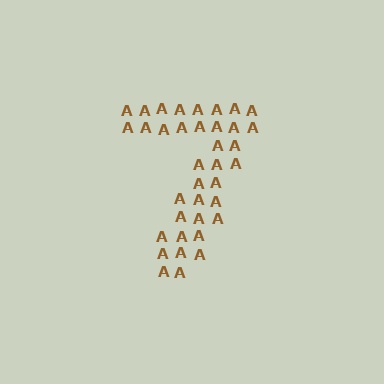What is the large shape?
The large shape is the digit 7.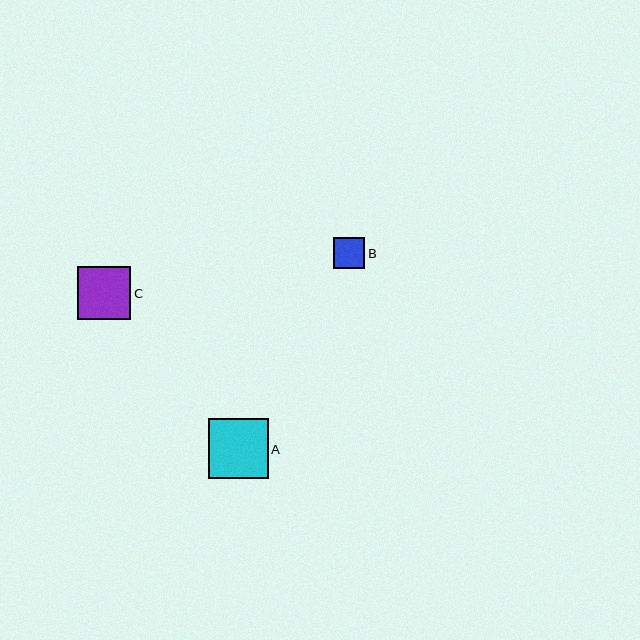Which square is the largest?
Square A is the largest with a size of approximately 60 pixels.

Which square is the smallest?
Square B is the smallest with a size of approximately 31 pixels.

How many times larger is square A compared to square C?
Square A is approximately 1.1 times the size of square C.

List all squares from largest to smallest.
From largest to smallest: A, C, B.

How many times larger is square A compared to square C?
Square A is approximately 1.1 times the size of square C.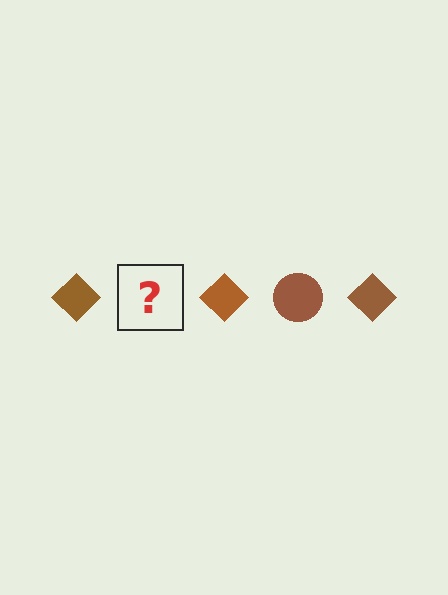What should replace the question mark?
The question mark should be replaced with a brown circle.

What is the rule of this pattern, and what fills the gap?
The rule is that the pattern cycles through diamond, circle shapes in brown. The gap should be filled with a brown circle.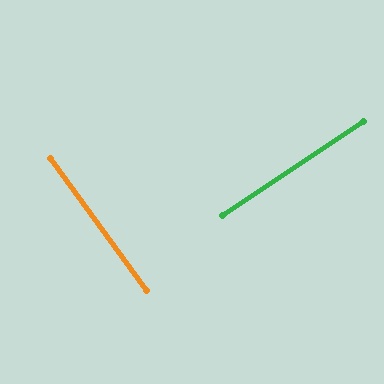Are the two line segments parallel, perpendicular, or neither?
Perpendicular — they meet at approximately 88°.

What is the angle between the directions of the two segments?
Approximately 88 degrees.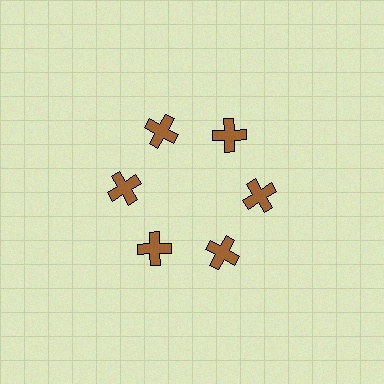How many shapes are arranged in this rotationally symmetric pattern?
There are 6 shapes, arranged in 6 groups of 1.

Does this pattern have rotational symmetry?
Yes, this pattern has 6-fold rotational symmetry. It looks the same after rotating 60 degrees around the center.